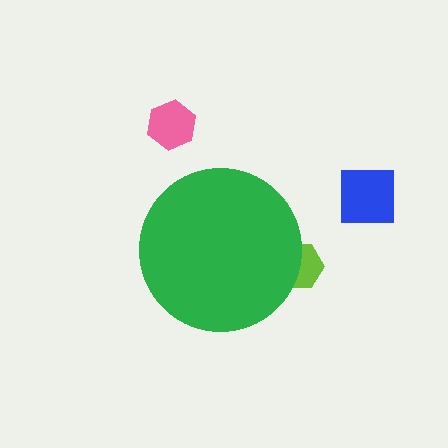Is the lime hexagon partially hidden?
Yes, the lime hexagon is partially hidden behind the green circle.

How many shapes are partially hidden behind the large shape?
1 shape is partially hidden.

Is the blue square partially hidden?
No, the blue square is fully visible.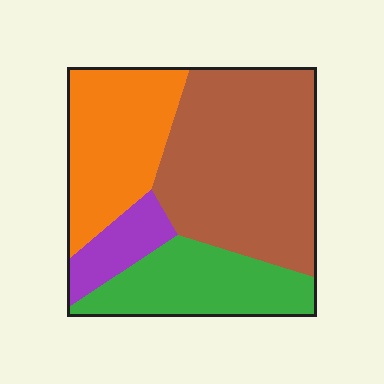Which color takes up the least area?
Purple, at roughly 10%.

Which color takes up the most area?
Brown, at roughly 45%.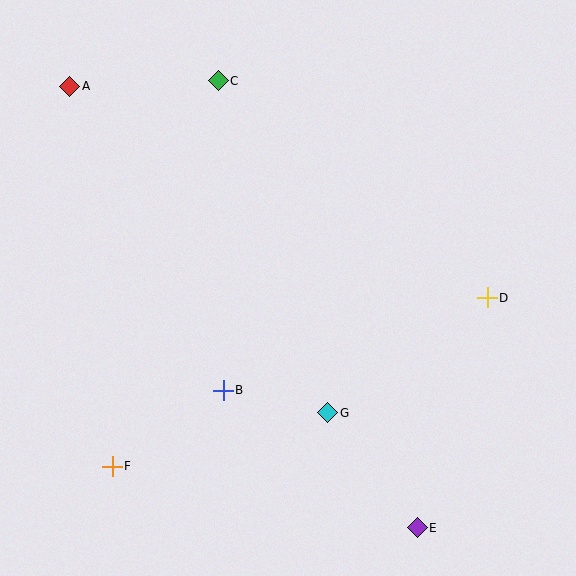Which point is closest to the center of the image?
Point B at (223, 390) is closest to the center.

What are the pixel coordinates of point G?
Point G is at (328, 413).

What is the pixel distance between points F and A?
The distance between F and A is 382 pixels.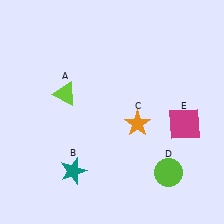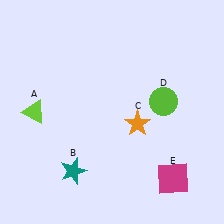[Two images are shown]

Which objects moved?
The objects that moved are: the lime triangle (A), the lime circle (D), the magenta square (E).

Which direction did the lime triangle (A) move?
The lime triangle (A) moved left.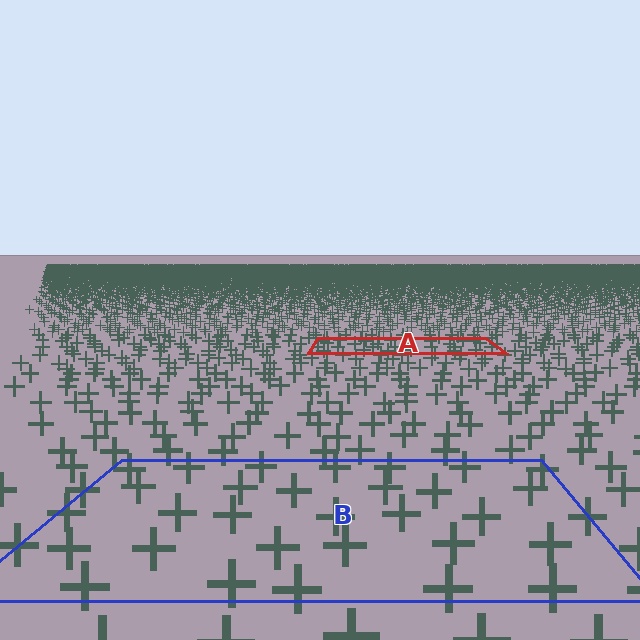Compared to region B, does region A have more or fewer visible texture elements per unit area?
Region A has more texture elements per unit area — they are packed more densely because it is farther away.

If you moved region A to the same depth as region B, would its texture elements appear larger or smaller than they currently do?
They would appear larger. At a closer depth, the same texture elements are projected at a bigger on-screen size.